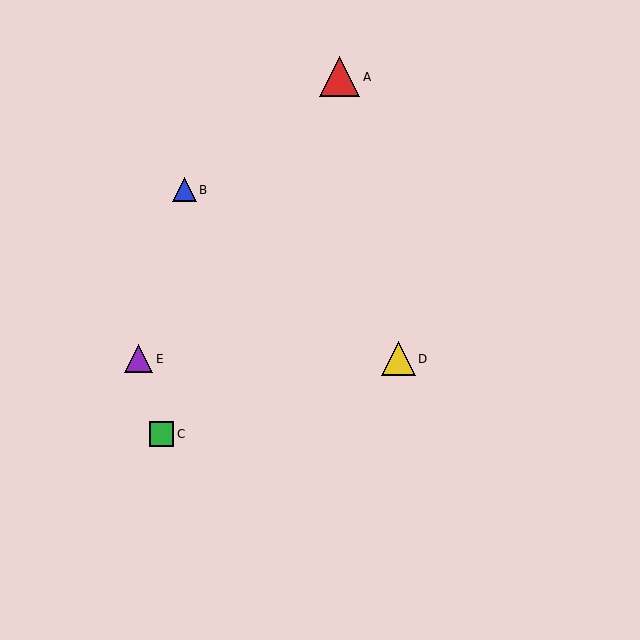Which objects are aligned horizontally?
Objects D, E are aligned horizontally.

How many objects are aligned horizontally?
2 objects (D, E) are aligned horizontally.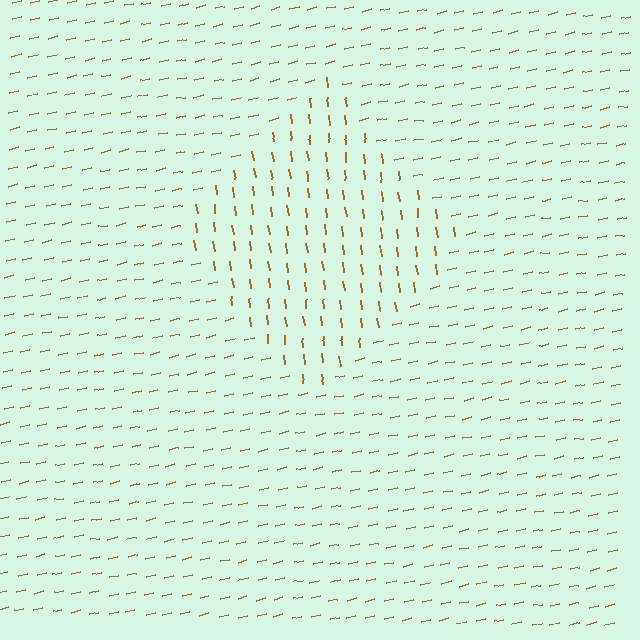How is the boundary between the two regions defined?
The boundary is defined purely by a change in line orientation (approximately 84 degrees difference). All lines are the same color and thickness.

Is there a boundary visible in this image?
Yes, there is a texture boundary formed by a change in line orientation.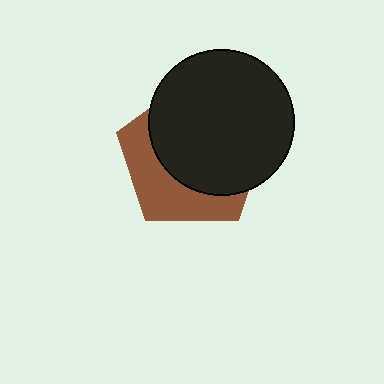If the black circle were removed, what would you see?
You would see the complete brown pentagon.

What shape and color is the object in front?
The object in front is a black circle.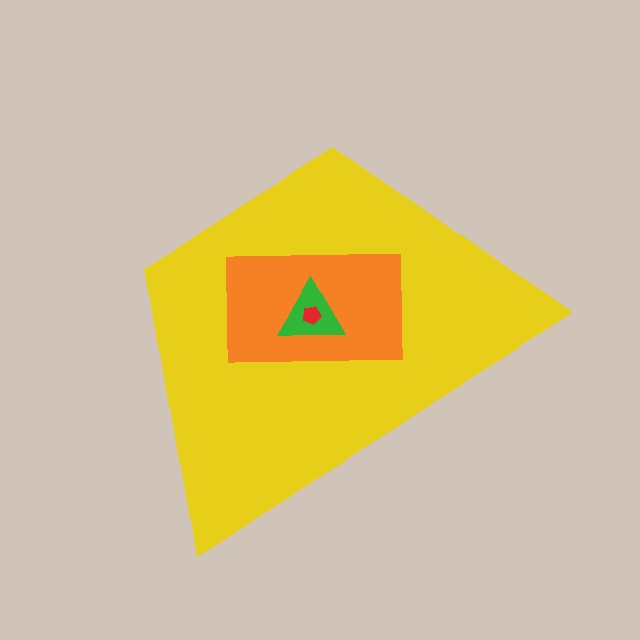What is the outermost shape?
The yellow trapezoid.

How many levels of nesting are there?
4.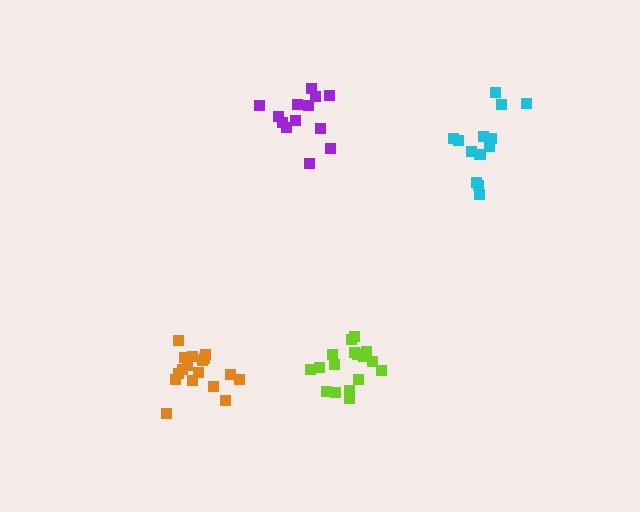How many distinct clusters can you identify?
There are 4 distinct clusters.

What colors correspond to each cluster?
The clusters are colored: purple, cyan, orange, lime.